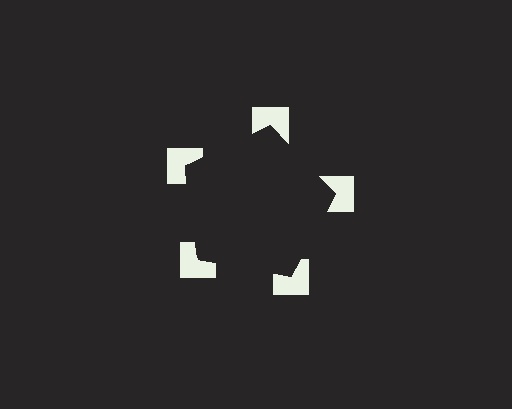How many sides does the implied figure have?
5 sides.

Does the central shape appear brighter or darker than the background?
It typically appears slightly darker than the background, even though no actual brightness change is drawn.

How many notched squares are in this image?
There are 5 — one at each vertex of the illusory pentagon.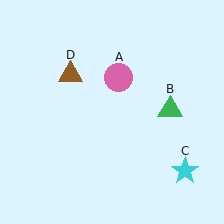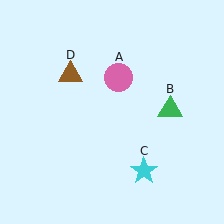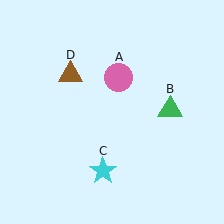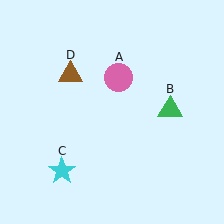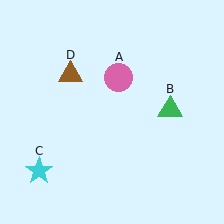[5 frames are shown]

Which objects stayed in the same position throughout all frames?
Pink circle (object A) and green triangle (object B) and brown triangle (object D) remained stationary.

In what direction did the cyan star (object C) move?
The cyan star (object C) moved left.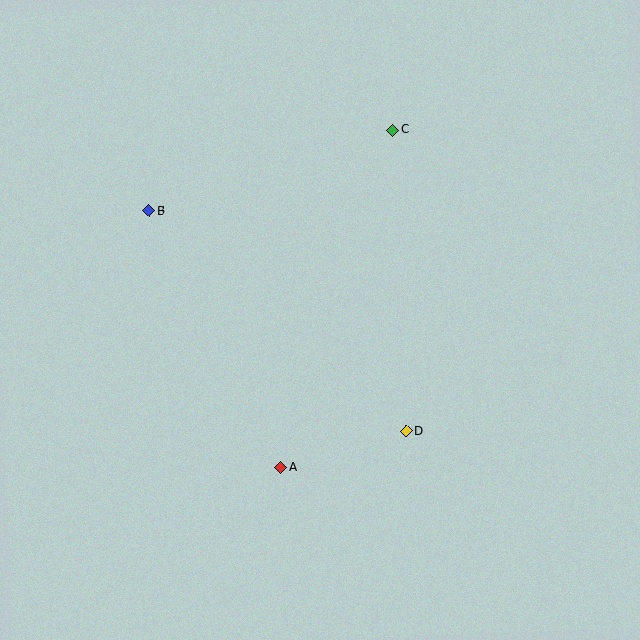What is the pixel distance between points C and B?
The distance between C and B is 257 pixels.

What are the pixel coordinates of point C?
Point C is at (393, 130).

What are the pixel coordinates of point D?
Point D is at (406, 431).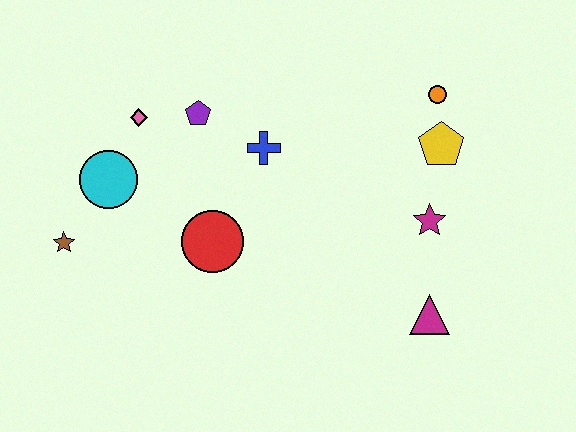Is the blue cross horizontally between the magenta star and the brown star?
Yes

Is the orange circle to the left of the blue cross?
No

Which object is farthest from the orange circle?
The brown star is farthest from the orange circle.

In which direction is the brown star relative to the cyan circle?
The brown star is below the cyan circle.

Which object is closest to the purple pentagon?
The pink diamond is closest to the purple pentagon.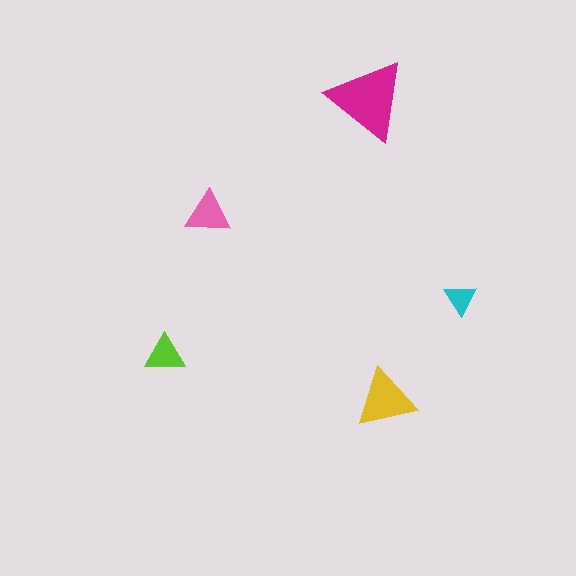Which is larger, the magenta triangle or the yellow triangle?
The magenta one.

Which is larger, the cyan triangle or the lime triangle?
The lime one.